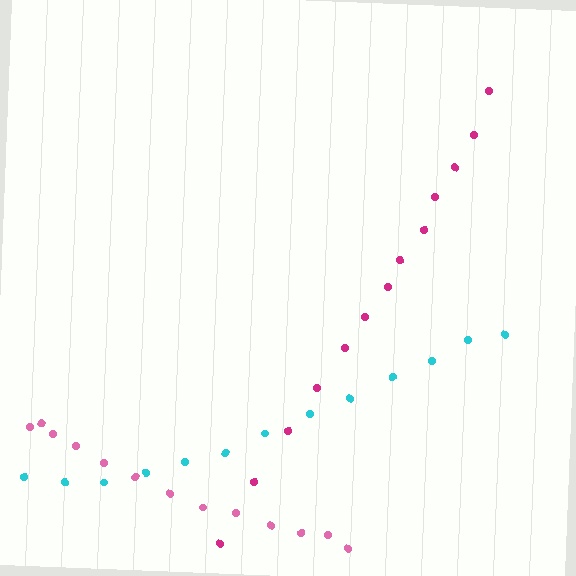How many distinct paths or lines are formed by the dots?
There are 3 distinct paths.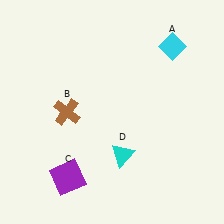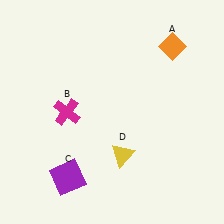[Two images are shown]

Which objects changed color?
A changed from cyan to orange. B changed from brown to magenta. D changed from cyan to yellow.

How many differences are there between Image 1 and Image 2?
There are 3 differences between the two images.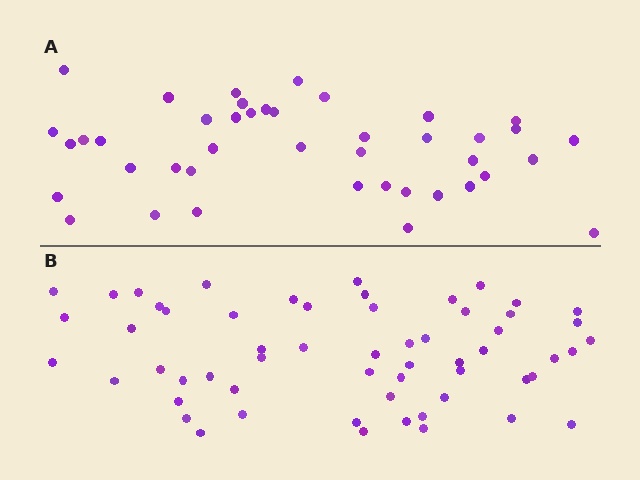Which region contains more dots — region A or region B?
Region B (the bottom region) has more dots.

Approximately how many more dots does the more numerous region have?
Region B has approximately 15 more dots than region A.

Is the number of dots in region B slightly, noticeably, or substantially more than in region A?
Region B has noticeably more, but not dramatically so. The ratio is roughly 1.4 to 1.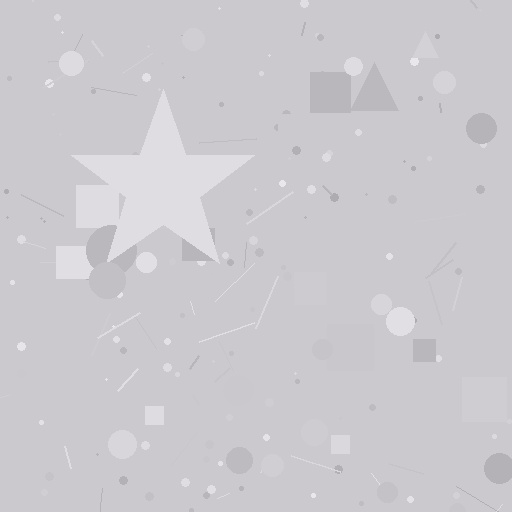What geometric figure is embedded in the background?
A star is embedded in the background.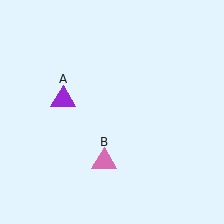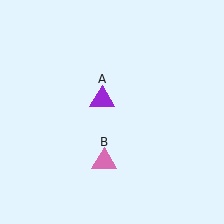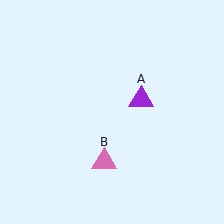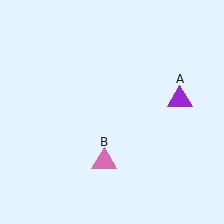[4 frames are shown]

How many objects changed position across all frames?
1 object changed position: purple triangle (object A).